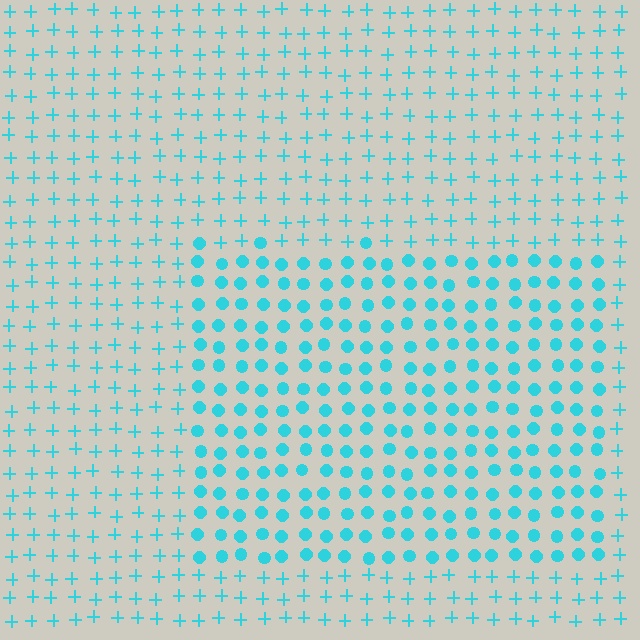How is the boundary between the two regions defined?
The boundary is defined by a change in element shape: circles inside vs. plus signs outside. All elements share the same color and spacing.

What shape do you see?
I see a rectangle.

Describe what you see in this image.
The image is filled with small cyan elements arranged in a uniform grid. A rectangle-shaped region contains circles, while the surrounding area contains plus signs. The boundary is defined purely by the change in element shape.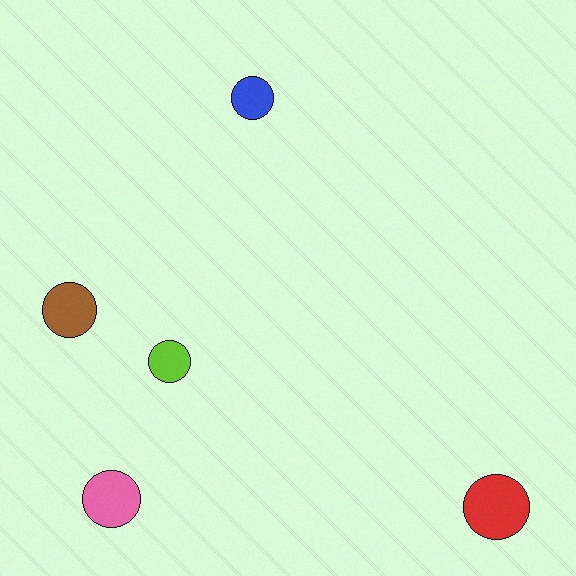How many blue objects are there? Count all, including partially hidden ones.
There is 1 blue object.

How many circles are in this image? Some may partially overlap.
There are 5 circles.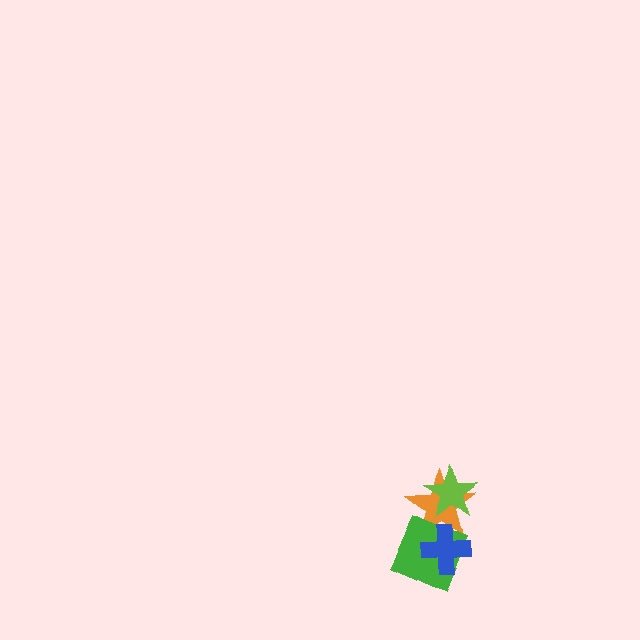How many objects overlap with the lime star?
1 object overlaps with the lime star.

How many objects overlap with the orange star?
3 objects overlap with the orange star.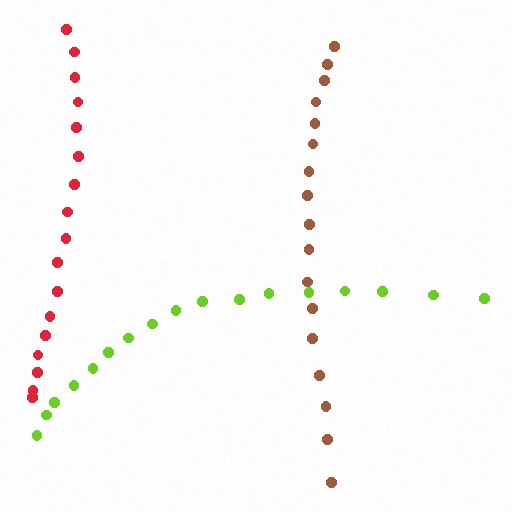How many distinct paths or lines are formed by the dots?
There are 3 distinct paths.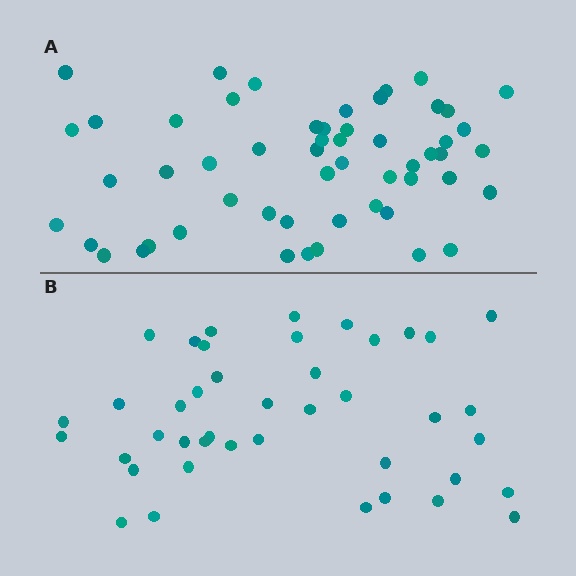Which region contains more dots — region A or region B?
Region A (the top region) has more dots.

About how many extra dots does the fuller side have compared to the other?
Region A has roughly 12 or so more dots than region B.